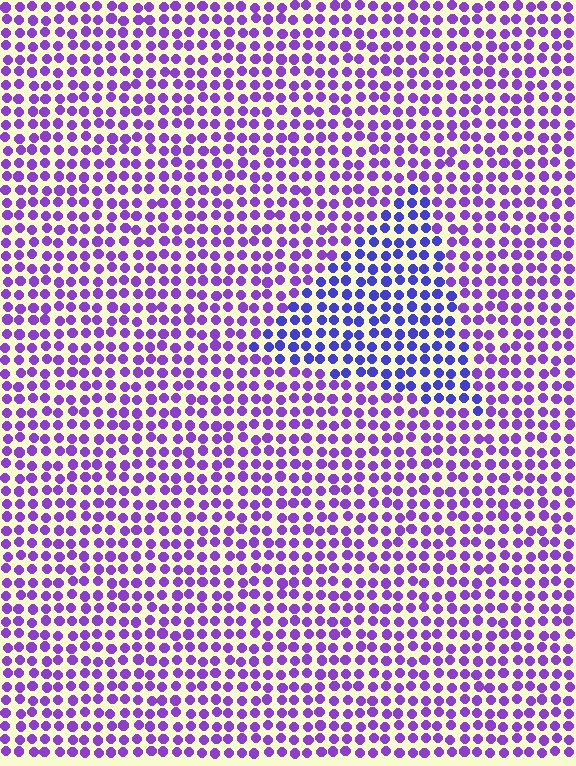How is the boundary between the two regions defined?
The boundary is defined purely by a slight shift in hue (about 32 degrees). Spacing, size, and orientation are identical on both sides.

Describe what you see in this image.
The image is filled with small purple elements in a uniform arrangement. A triangle-shaped region is visible where the elements are tinted to a slightly different hue, forming a subtle color boundary.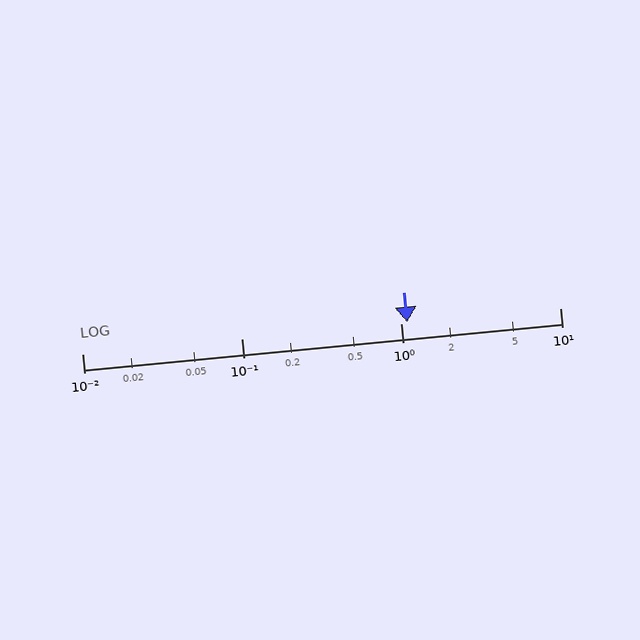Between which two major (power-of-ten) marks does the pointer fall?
The pointer is between 1 and 10.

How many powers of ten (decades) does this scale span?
The scale spans 3 decades, from 0.01 to 10.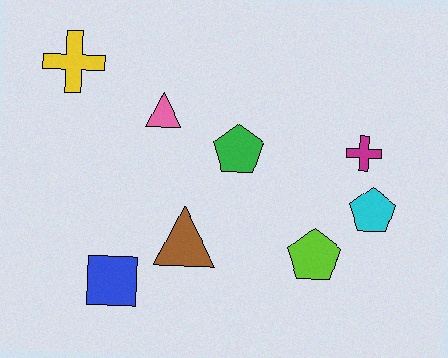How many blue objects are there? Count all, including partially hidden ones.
There is 1 blue object.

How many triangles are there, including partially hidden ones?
There are 2 triangles.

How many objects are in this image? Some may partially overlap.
There are 8 objects.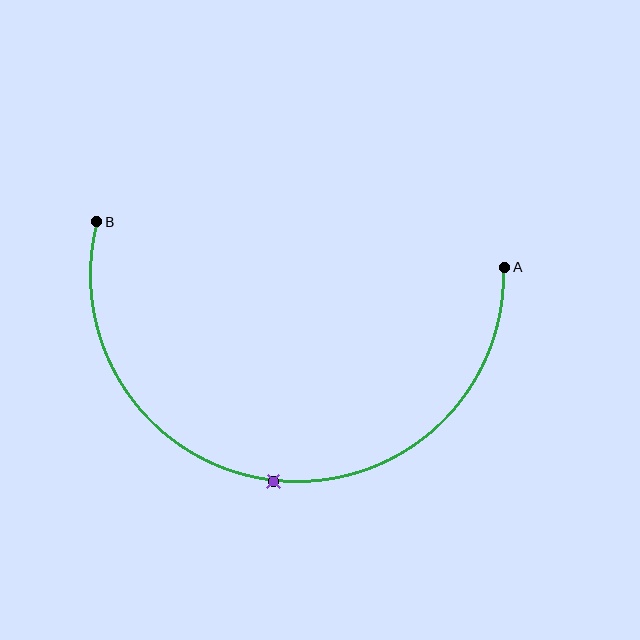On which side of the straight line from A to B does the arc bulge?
The arc bulges below the straight line connecting A and B.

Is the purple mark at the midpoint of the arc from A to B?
Yes. The purple mark lies on the arc at equal arc-length from both A and B — it is the arc midpoint.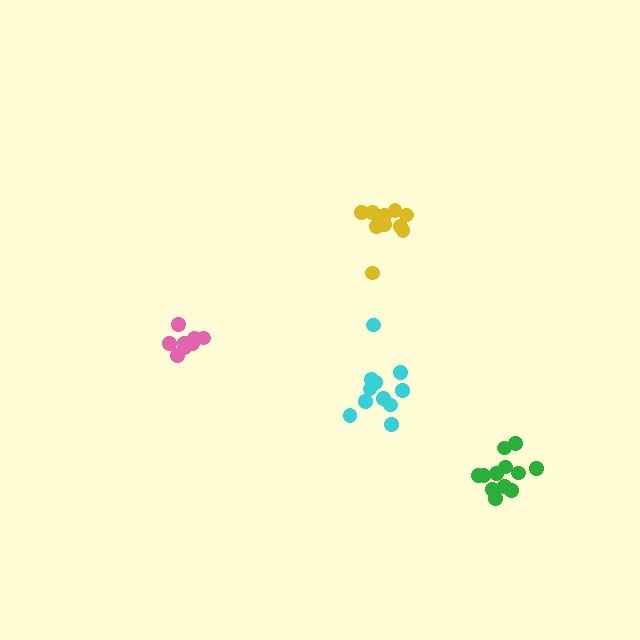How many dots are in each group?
Group 1: 9 dots, Group 2: 11 dots, Group 3: 12 dots, Group 4: 11 dots (43 total).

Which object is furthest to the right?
The green cluster is rightmost.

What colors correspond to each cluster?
The clusters are colored: pink, cyan, green, yellow.